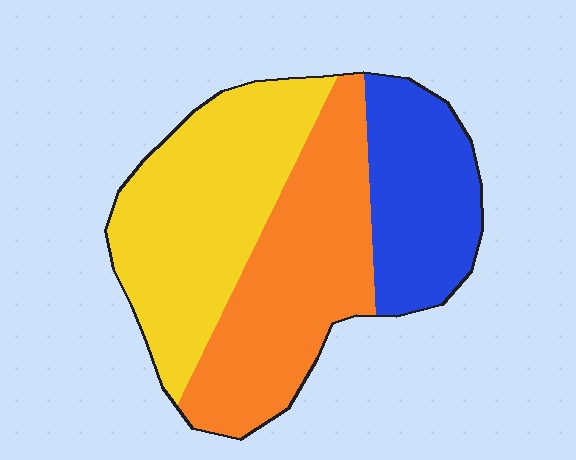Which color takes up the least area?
Blue, at roughly 25%.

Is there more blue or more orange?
Orange.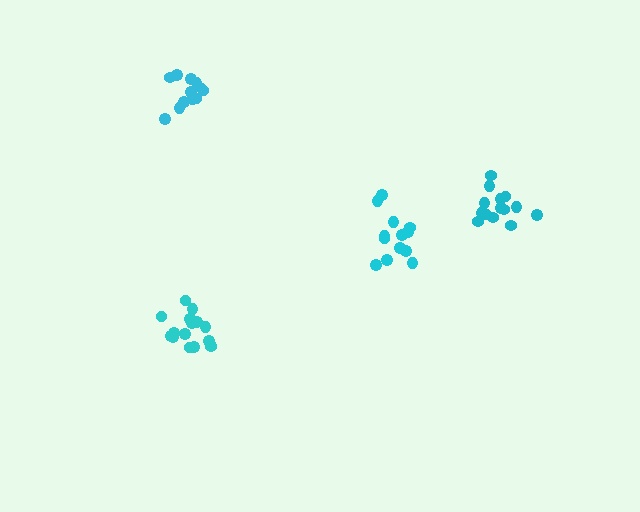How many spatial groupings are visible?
There are 4 spatial groupings.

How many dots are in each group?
Group 1: 13 dots, Group 2: 12 dots, Group 3: 14 dots, Group 4: 16 dots (55 total).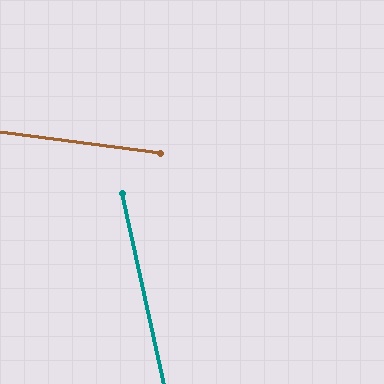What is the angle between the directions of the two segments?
Approximately 70 degrees.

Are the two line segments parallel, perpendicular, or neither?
Neither parallel nor perpendicular — they differ by about 70°.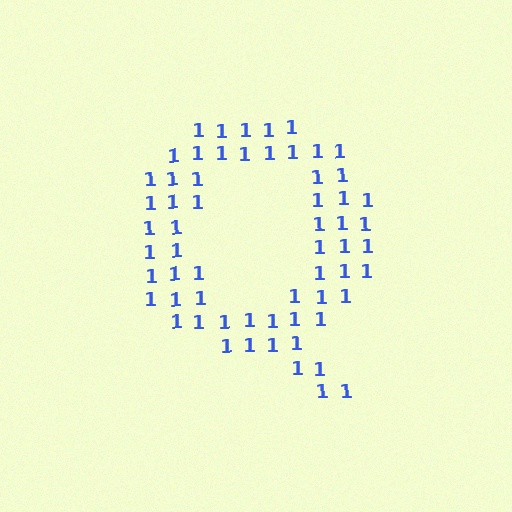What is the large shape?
The large shape is the letter Q.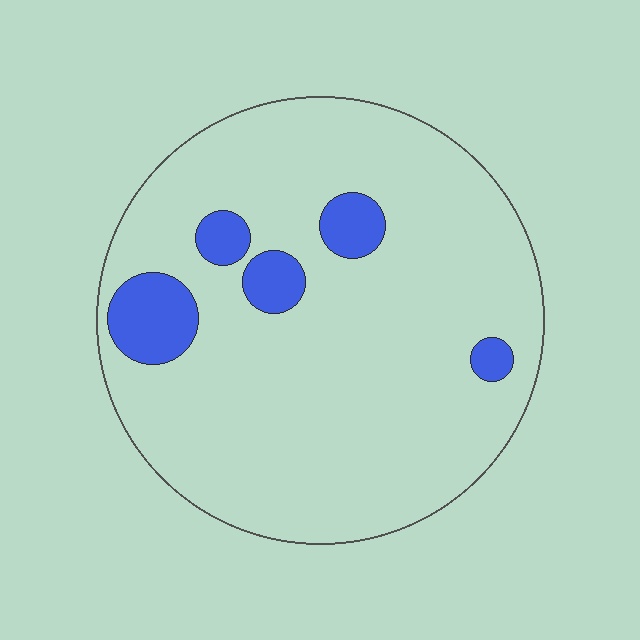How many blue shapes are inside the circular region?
5.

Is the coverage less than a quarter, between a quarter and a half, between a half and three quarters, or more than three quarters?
Less than a quarter.